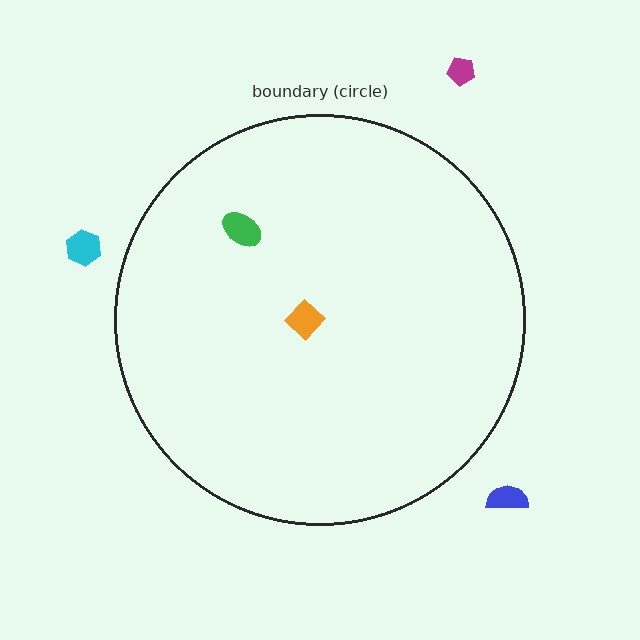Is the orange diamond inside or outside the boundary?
Inside.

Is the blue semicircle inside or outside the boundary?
Outside.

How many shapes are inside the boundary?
2 inside, 3 outside.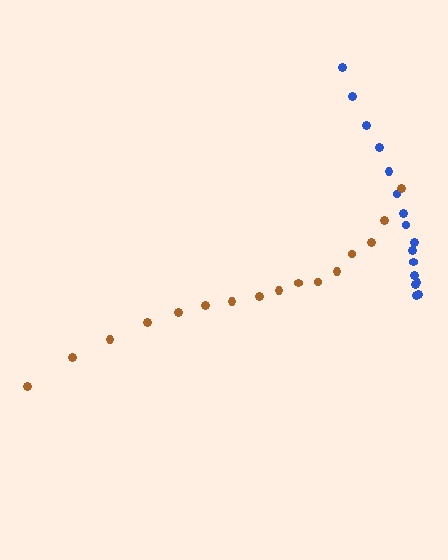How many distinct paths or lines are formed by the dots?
There are 2 distinct paths.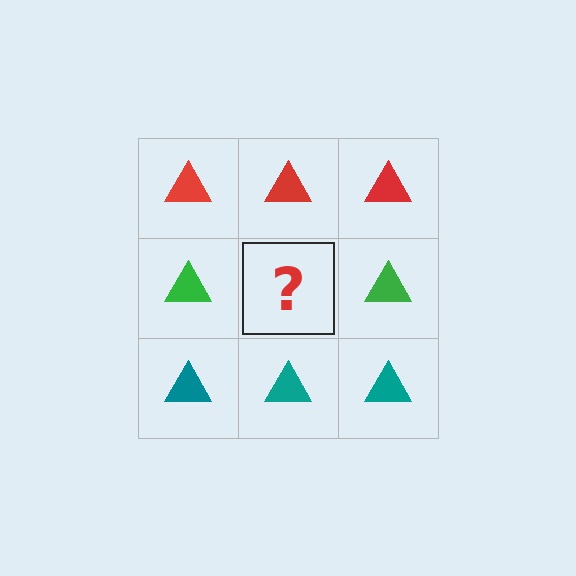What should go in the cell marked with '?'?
The missing cell should contain a green triangle.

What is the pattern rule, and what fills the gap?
The rule is that each row has a consistent color. The gap should be filled with a green triangle.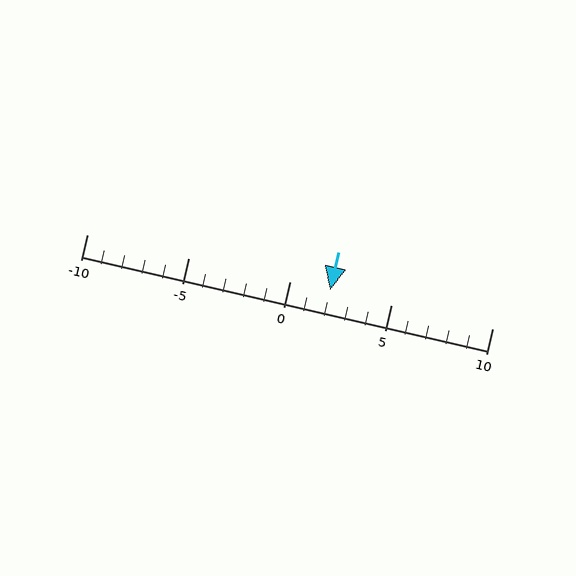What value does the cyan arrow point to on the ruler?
The cyan arrow points to approximately 2.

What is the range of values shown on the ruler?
The ruler shows values from -10 to 10.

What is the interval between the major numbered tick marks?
The major tick marks are spaced 5 units apart.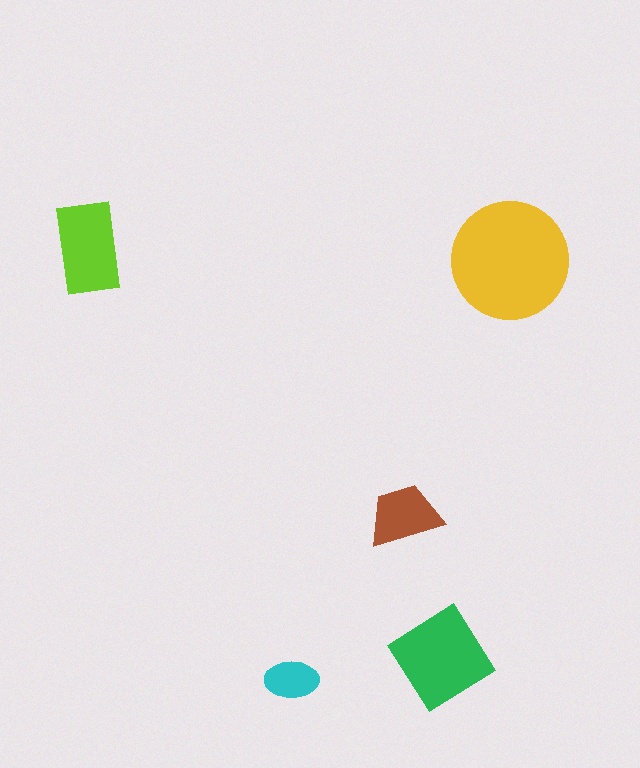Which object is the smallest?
The cyan ellipse.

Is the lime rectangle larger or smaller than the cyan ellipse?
Larger.